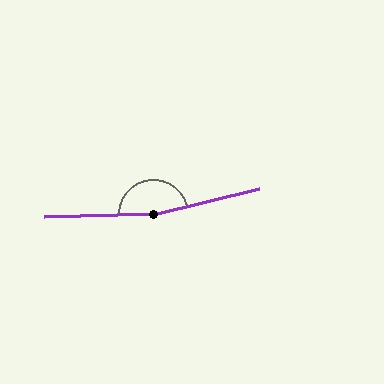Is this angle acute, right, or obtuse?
It is obtuse.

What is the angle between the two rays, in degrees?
Approximately 168 degrees.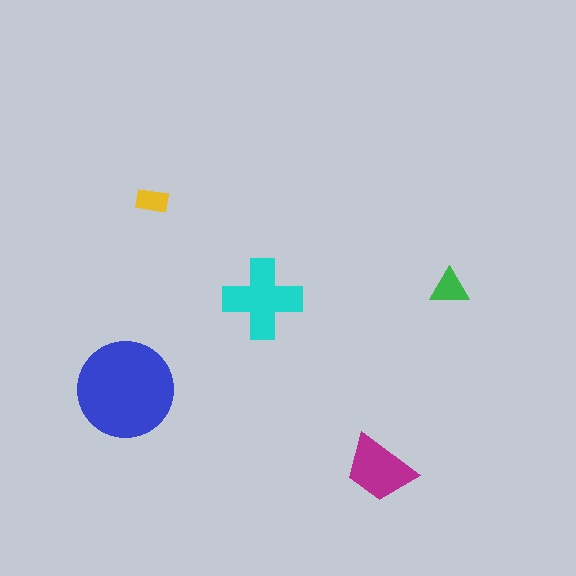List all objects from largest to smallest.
The blue circle, the cyan cross, the magenta trapezoid, the green triangle, the yellow rectangle.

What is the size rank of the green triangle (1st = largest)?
4th.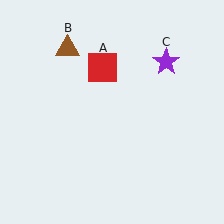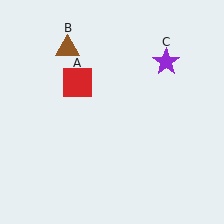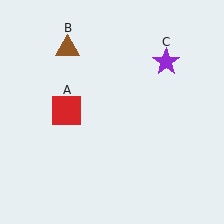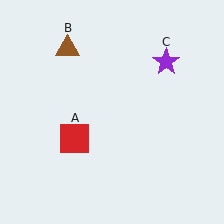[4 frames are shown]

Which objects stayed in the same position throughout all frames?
Brown triangle (object B) and purple star (object C) remained stationary.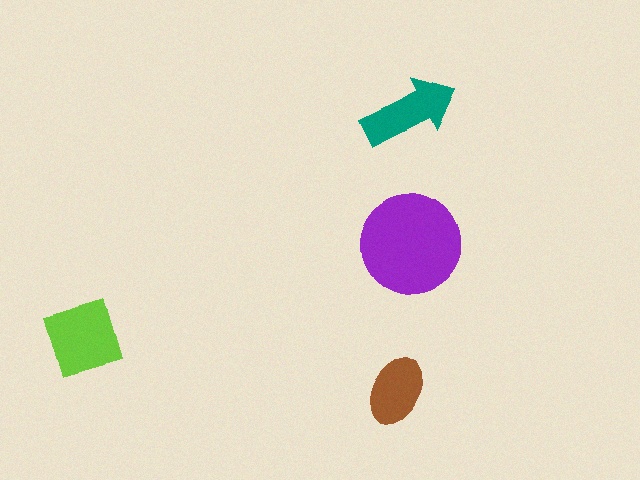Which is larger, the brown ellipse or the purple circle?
The purple circle.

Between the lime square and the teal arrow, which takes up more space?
The lime square.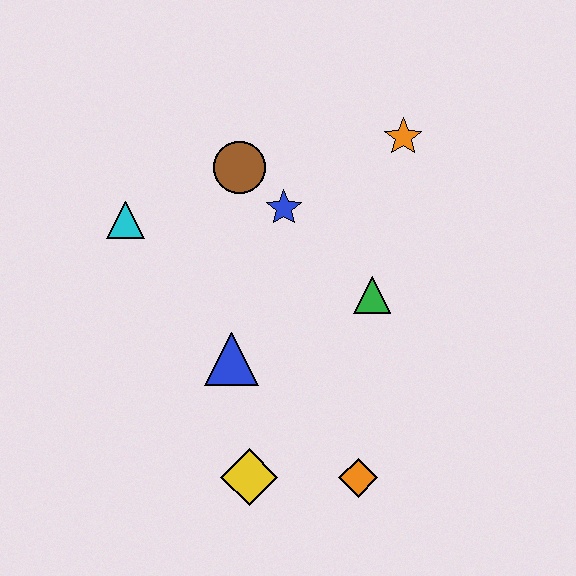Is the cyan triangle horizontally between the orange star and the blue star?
No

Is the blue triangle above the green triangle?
No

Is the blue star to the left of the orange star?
Yes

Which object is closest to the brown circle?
The blue star is closest to the brown circle.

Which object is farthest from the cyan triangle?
The orange diamond is farthest from the cyan triangle.